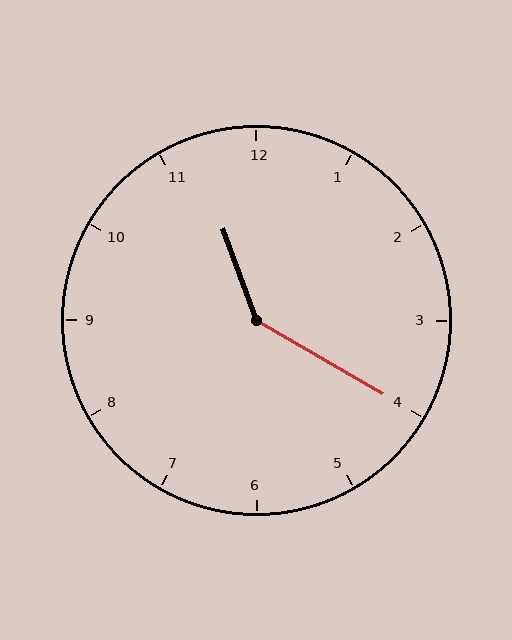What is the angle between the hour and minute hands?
Approximately 140 degrees.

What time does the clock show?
11:20.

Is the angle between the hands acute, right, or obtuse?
It is obtuse.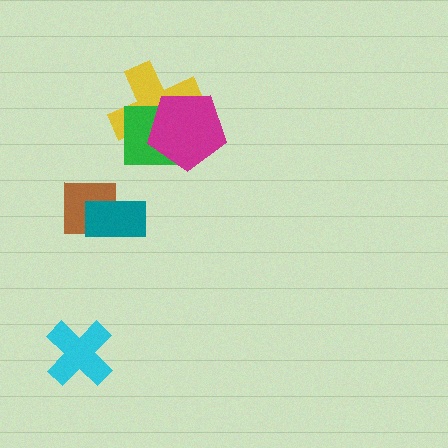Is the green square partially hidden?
Yes, it is partially covered by another shape.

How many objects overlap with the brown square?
1 object overlaps with the brown square.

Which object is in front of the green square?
The magenta pentagon is in front of the green square.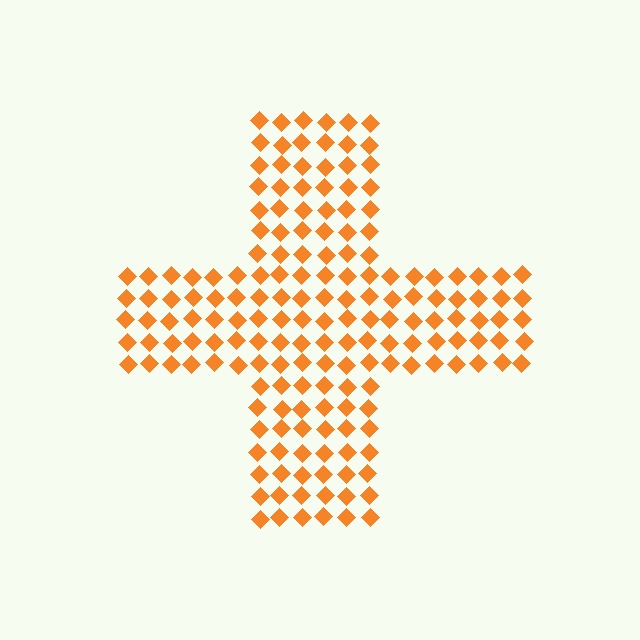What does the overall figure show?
The overall figure shows a cross.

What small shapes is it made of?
It is made of small diamonds.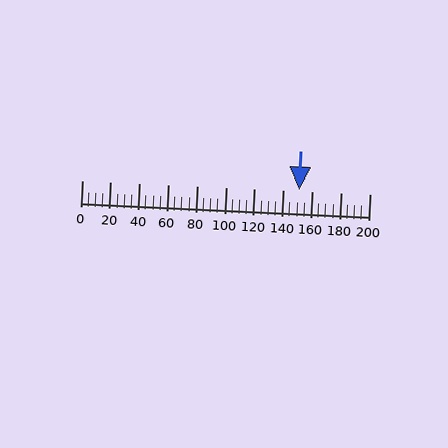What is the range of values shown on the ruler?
The ruler shows values from 0 to 200.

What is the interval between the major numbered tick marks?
The major tick marks are spaced 20 units apart.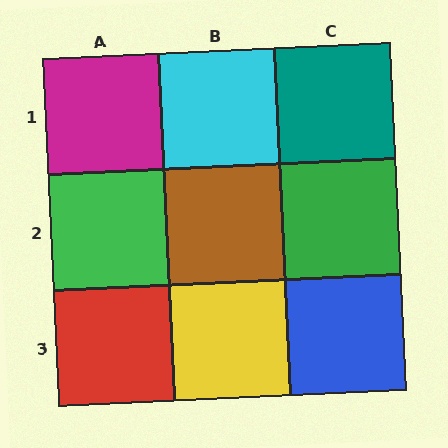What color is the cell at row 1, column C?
Teal.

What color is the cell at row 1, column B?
Cyan.